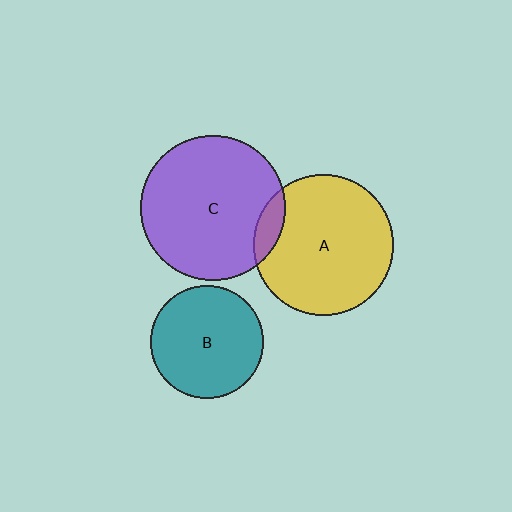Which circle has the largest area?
Circle C (purple).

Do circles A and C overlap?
Yes.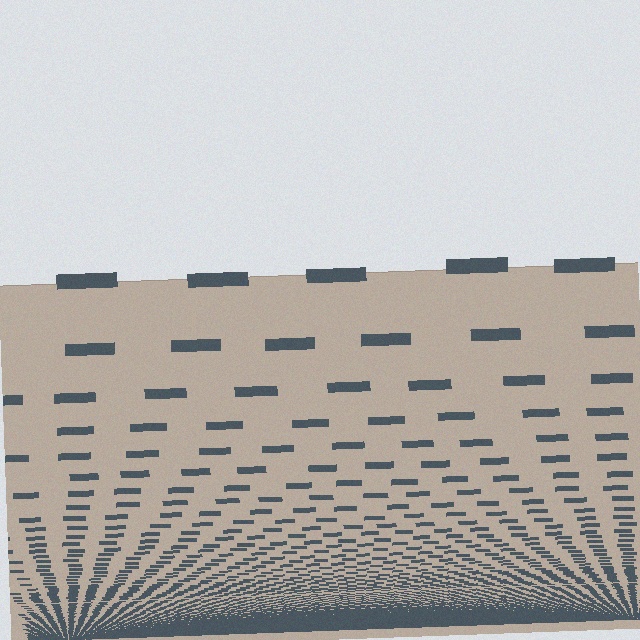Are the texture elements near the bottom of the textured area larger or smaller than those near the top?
Smaller. The gradient is inverted — elements near the bottom are smaller and denser.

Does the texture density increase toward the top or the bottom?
Density increases toward the bottom.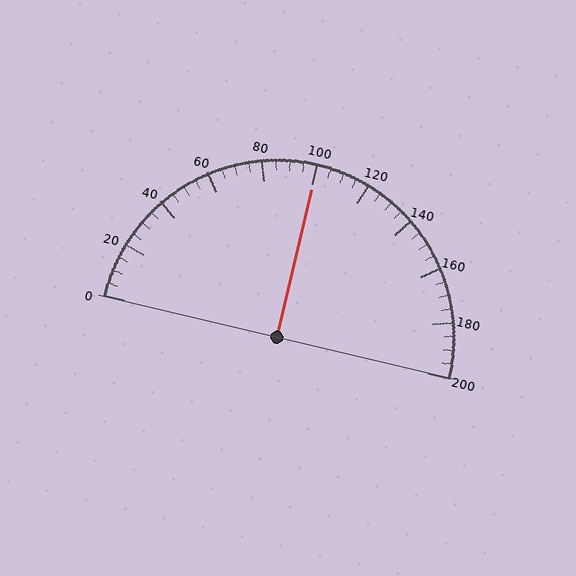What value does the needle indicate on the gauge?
The needle indicates approximately 100.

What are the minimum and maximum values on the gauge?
The gauge ranges from 0 to 200.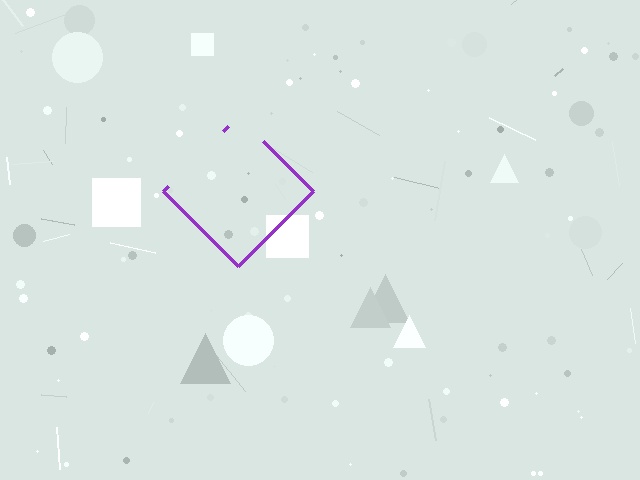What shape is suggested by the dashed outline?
The dashed outline suggests a diamond.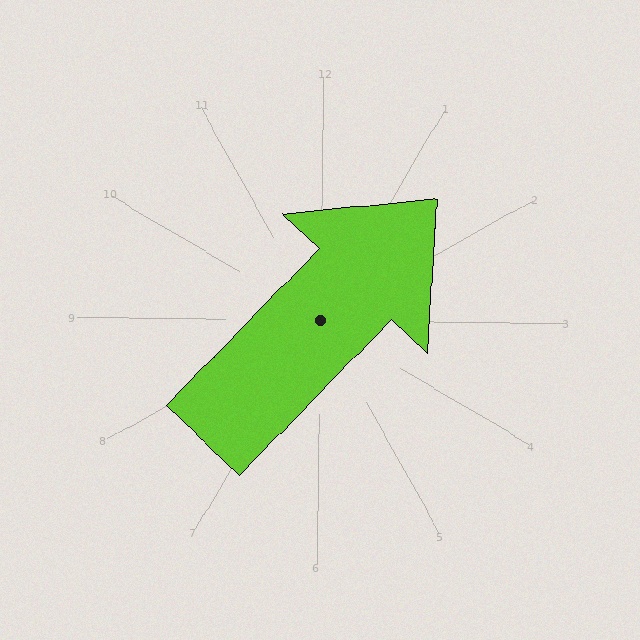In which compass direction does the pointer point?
Northeast.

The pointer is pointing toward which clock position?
Roughly 1 o'clock.